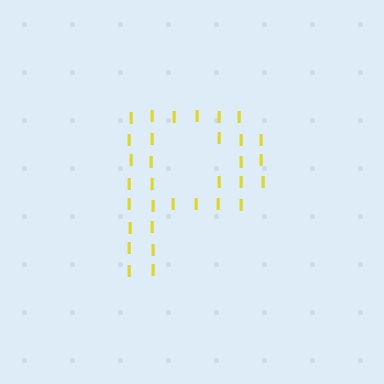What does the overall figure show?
The overall figure shows the letter P.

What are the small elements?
The small elements are letter I's.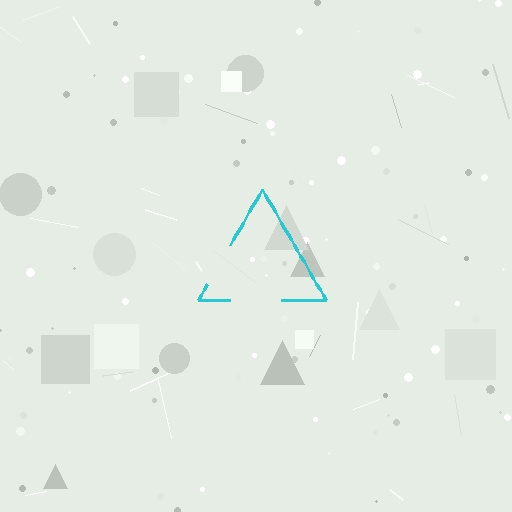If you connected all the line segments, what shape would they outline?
They would outline a triangle.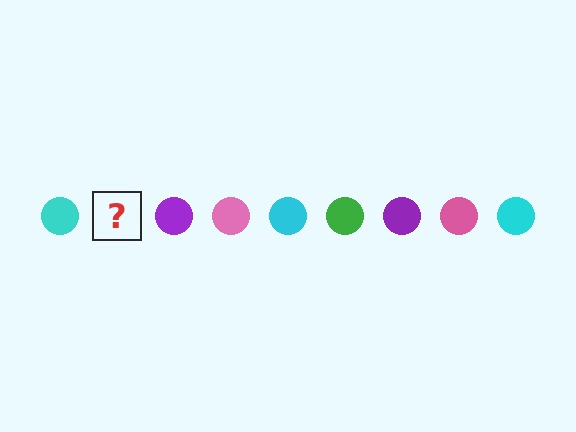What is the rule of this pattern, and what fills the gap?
The rule is that the pattern cycles through cyan, green, purple, pink circles. The gap should be filled with a green circle.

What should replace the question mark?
The question mark should be replaced with a green circle.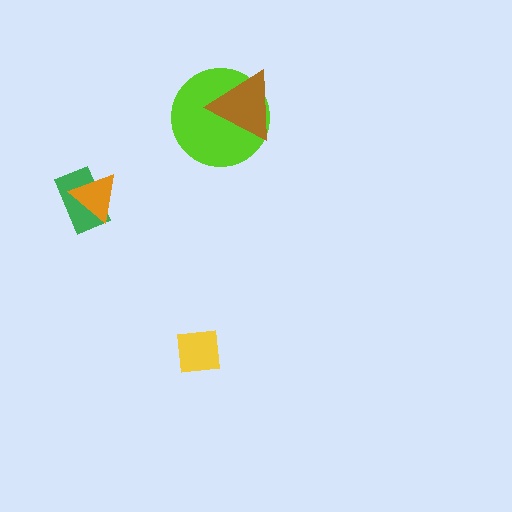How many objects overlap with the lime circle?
1 object overlaps with the lime circle.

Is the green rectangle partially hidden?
Yes, it is partially covered by another shape.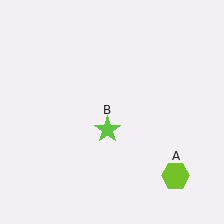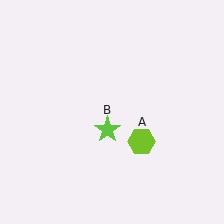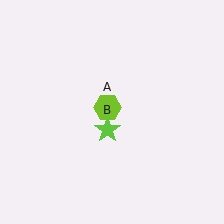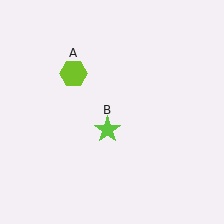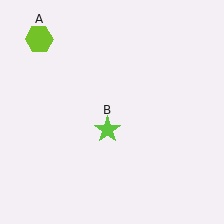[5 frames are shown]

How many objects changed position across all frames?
1 object changed position: lime hexagon (object A).